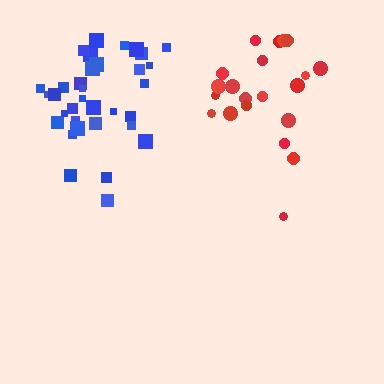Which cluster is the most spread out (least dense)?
Red.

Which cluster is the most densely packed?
Blue.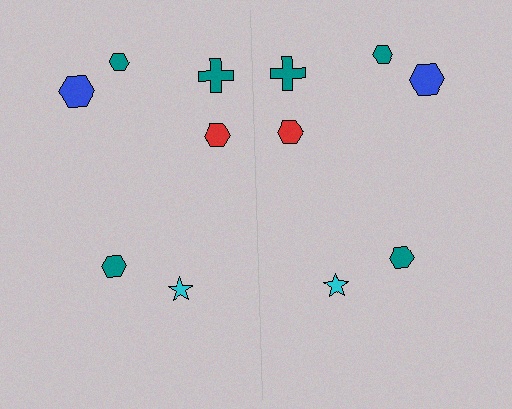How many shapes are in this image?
There are 12 shapes in this image.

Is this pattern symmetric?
Yes, this pattern has bilateral (reflection) symmetry.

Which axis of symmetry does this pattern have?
The pattern has a vertical axis of symmetry running through the center of the image.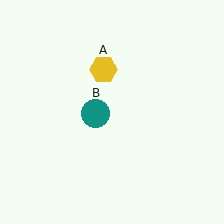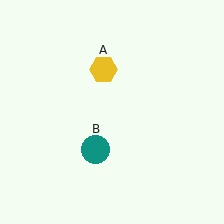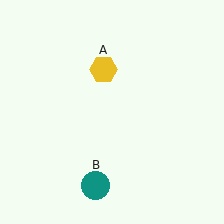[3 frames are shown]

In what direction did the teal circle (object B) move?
The teal circle (object B) moved down.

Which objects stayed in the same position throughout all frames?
Yellow hexagon (object A) remained stationary.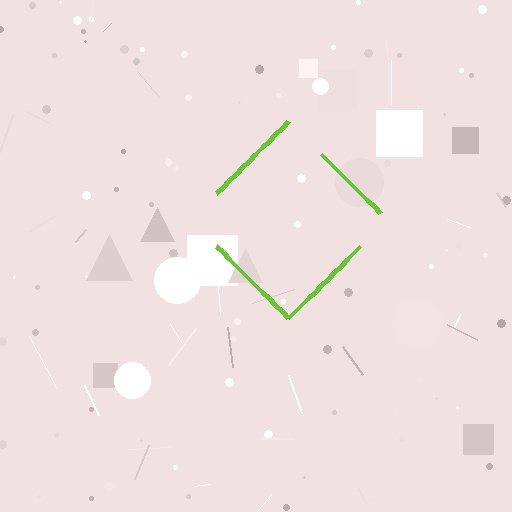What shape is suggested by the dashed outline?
The dashed outline suggests a diamond.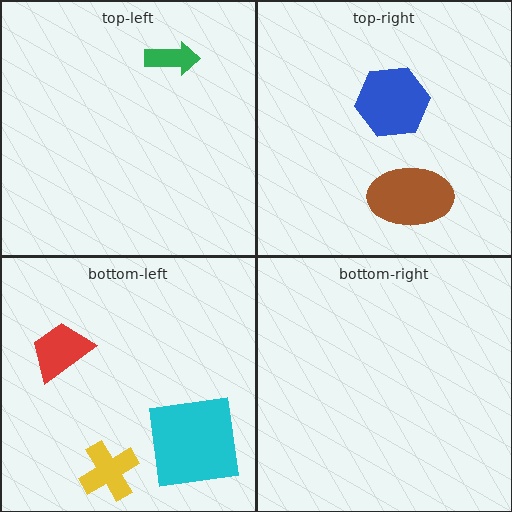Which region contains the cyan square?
The bottom-left region.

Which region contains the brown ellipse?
The top-right region.